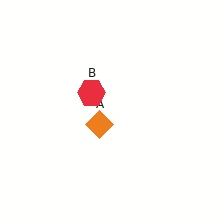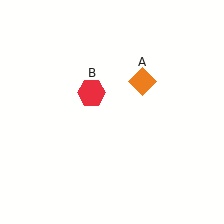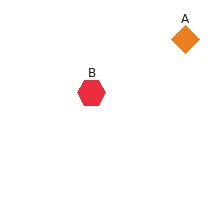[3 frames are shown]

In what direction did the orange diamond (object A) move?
The orange diamond (object A) moved up and to the right.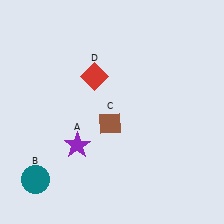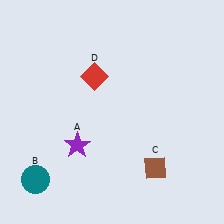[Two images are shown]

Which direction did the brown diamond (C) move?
The brown diamond (C) moved right.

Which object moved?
The brown diamond (C) moved right.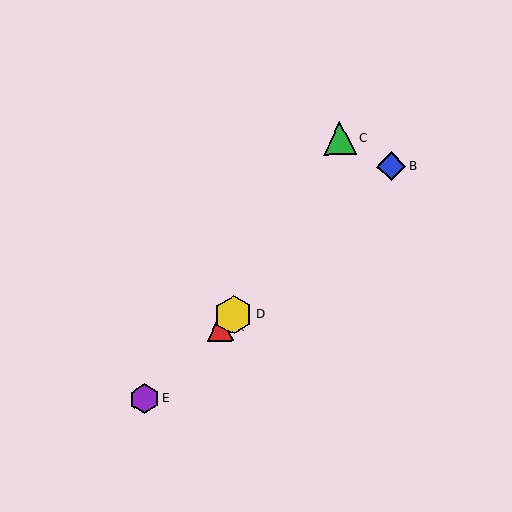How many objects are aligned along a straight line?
4 objects (A, B, D, E) are aligned along a straight line.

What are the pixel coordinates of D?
Object D is at (233, 315).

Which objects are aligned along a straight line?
Objects A, B, D, E are aligned along a straight line.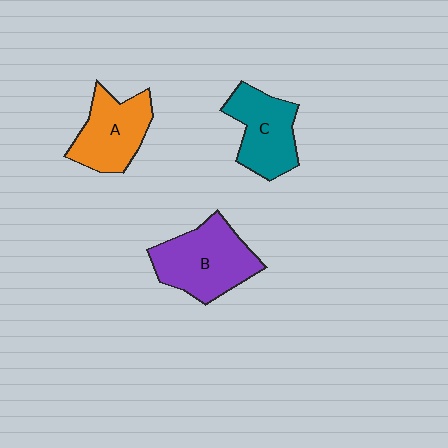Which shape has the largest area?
Shape B (purple).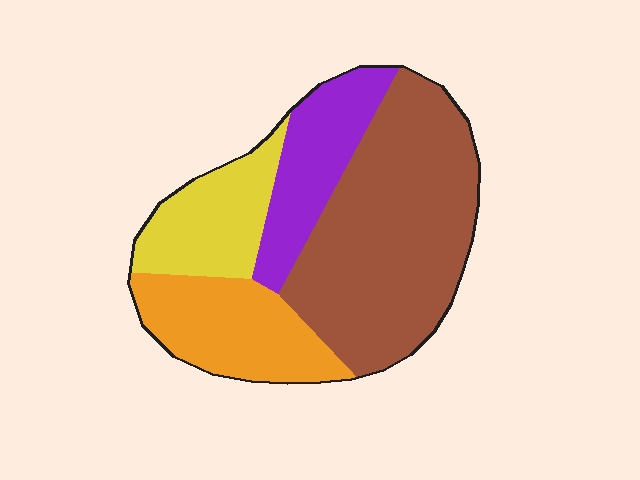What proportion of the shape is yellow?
Yellow covers around 15% of the shape.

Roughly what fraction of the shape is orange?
Orange takes up about one fifth (1/5) of the shape.